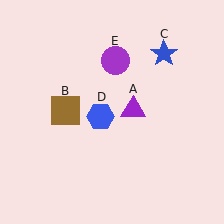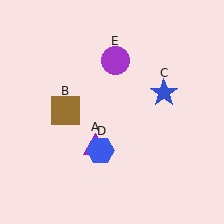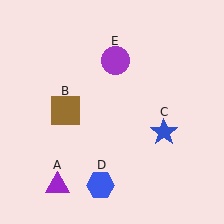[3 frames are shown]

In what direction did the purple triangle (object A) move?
The purple triangle (object A) moved down and to the left.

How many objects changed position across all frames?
3 objects changed position: purple triangle (object A), blue star (object C), blue hexagon (object D).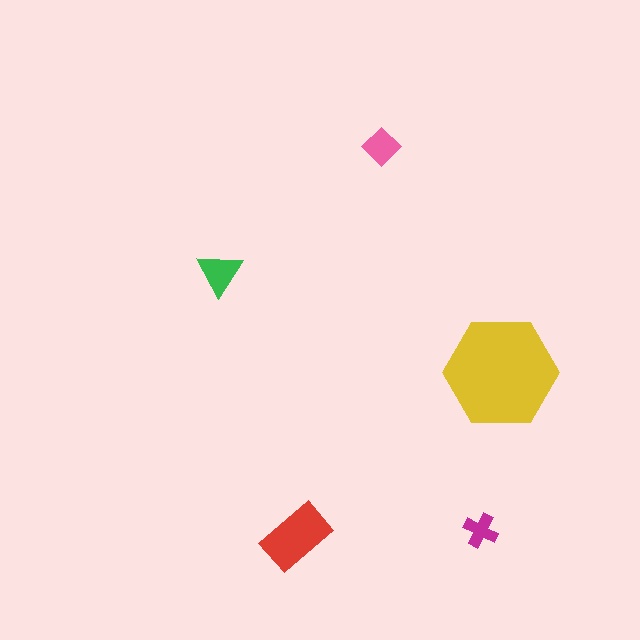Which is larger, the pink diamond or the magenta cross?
The pink diamond.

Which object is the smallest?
The magenta cross.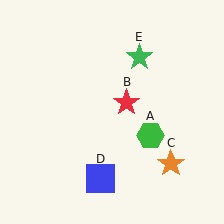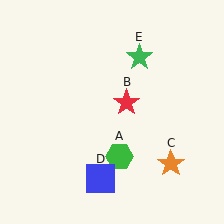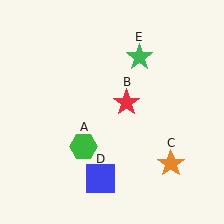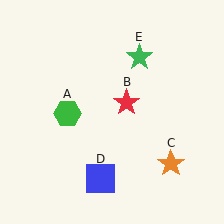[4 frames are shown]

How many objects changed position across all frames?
1 object changed position: green hexagon (object A).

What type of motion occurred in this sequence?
The green hexagon (object A) rotated clockwise around the center of the scene.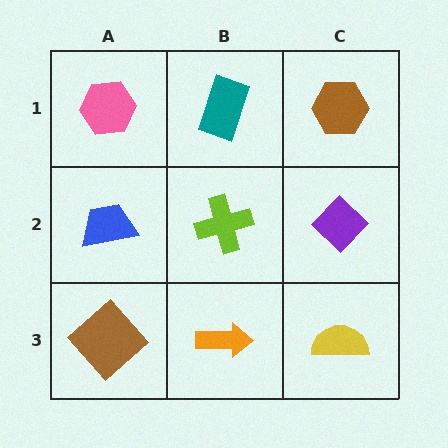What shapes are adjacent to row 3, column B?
A lime cross (row 2, column B), a brown diamond (row 3, column A), a yellow semicircle (row 3, column C).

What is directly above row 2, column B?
A teal rectangle.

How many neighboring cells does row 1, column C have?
2.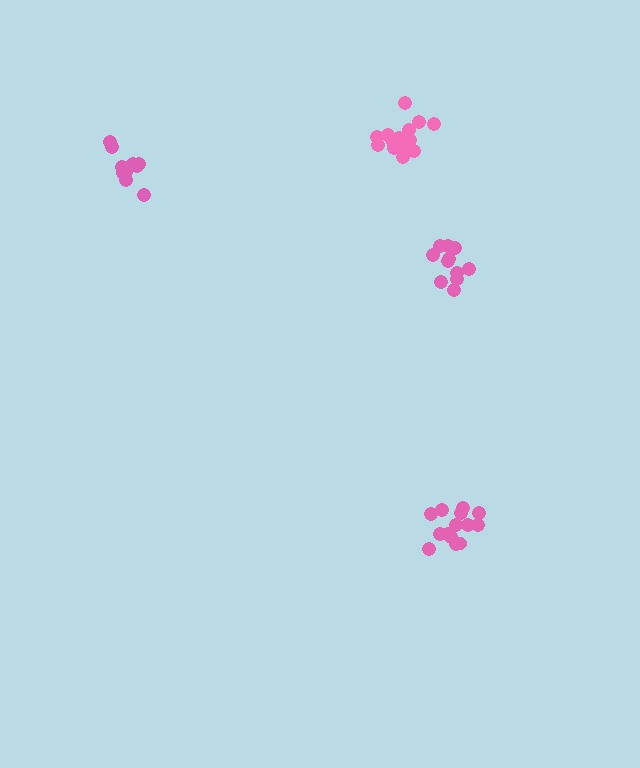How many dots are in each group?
Group 1: 12 dots, Group 2: 11 dots, Group 3: 16 dots, Group 4: 14 dots (53 total).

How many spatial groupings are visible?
There are 4 spatial groupings.